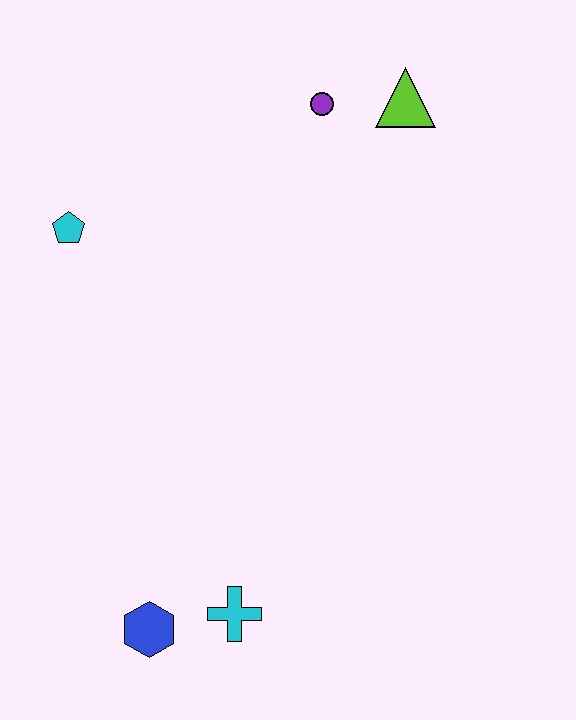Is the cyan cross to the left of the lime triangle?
Yes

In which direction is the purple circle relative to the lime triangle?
The purple circle is to the left of the lime triangle.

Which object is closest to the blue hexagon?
The cyan cross is closest to the blue hexagon.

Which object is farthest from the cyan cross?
The lime triangle is farthest from the cyan cross.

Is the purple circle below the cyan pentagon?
No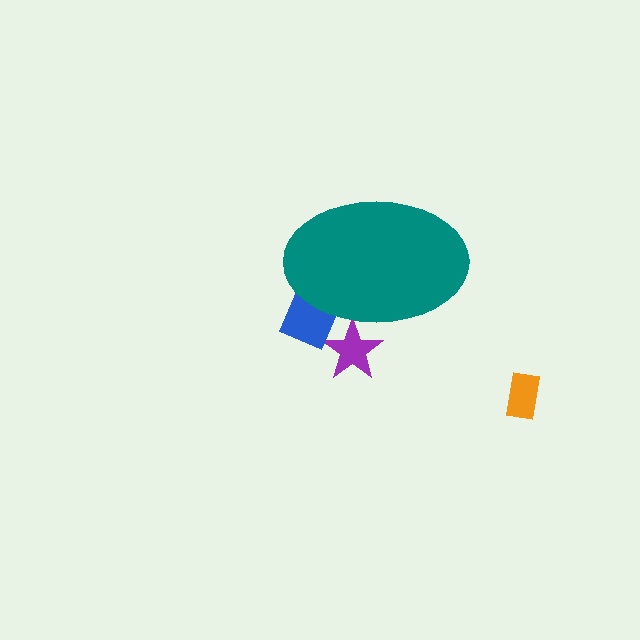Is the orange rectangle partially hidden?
No, the orange rectangle is fully visible.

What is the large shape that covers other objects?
A teal ellipse.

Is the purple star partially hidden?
Yes, the purple star is partially hidden behind the teal ellipse.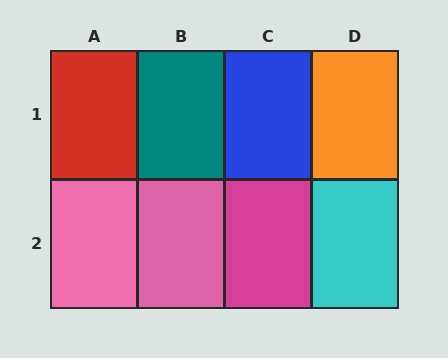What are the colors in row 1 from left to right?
Red, teal, blue, orange.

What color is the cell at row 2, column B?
Pink.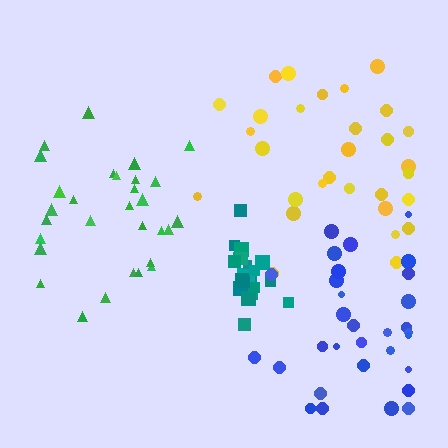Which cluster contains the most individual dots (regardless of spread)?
Blue (31).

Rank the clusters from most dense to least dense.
teal, green, yellow, blue.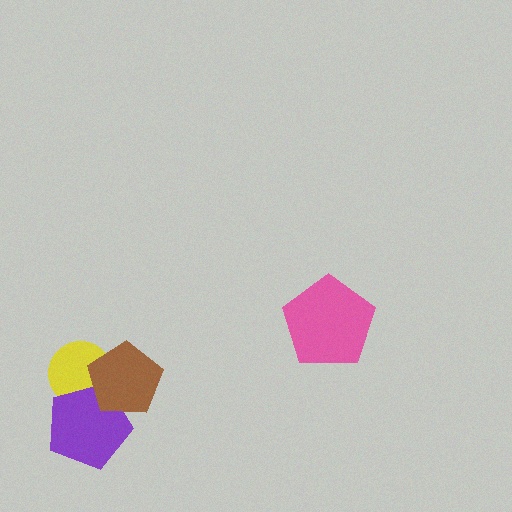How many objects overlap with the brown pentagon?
2 objects overlap with the brown pentagon.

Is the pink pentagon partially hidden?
No, no other shape covers it.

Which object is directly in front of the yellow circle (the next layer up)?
The purple pentagon is directly in front of the yellow circle.